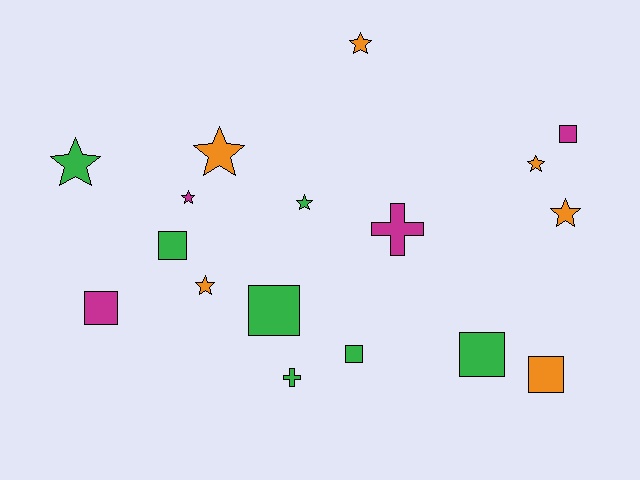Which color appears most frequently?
Green, with 7 objects.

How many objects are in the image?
There are 17 objects.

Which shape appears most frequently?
Star, with 8 objects.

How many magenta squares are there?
There are 2 magenta squares.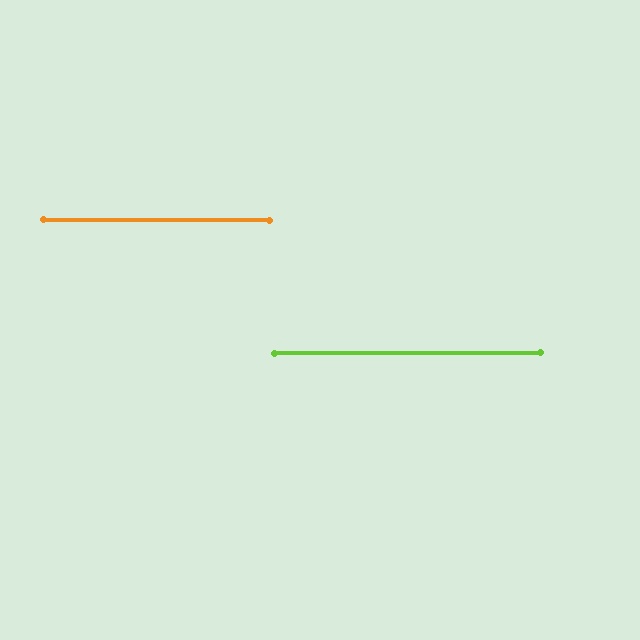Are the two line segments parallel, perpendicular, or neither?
Parallel — their directions differ by only 0.5°.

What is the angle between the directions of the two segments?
Approximately 0 degrees.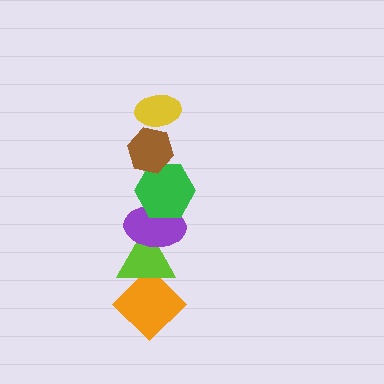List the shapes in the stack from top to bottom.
From top to bottom: the yellow ellipse, the brown hexagon, the green hexagon, the purple ellipse, the lime triangle, the orange diamond.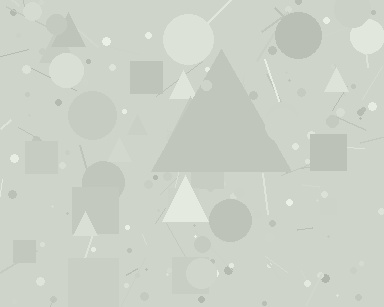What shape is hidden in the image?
A triangle is hidden in the image.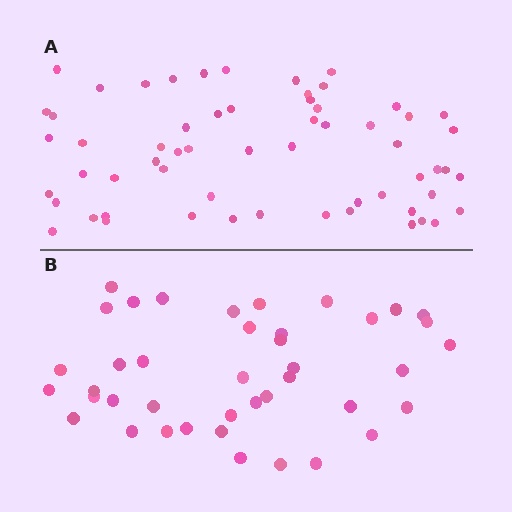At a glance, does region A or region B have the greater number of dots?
Region A (the top region) has more dots.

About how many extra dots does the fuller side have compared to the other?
Region A has approximately 20 more dots than region B.